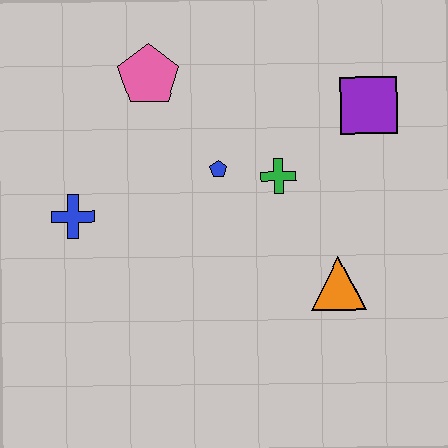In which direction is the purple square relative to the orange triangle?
The purple square is above the orange triangle.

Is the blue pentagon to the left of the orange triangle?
Yes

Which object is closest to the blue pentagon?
The green cross is closest to the blue pentagon.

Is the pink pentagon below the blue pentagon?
No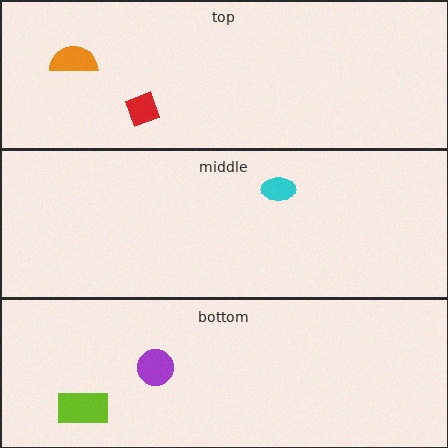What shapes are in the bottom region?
The lime rectangle, the purple circle.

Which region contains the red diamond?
The top region.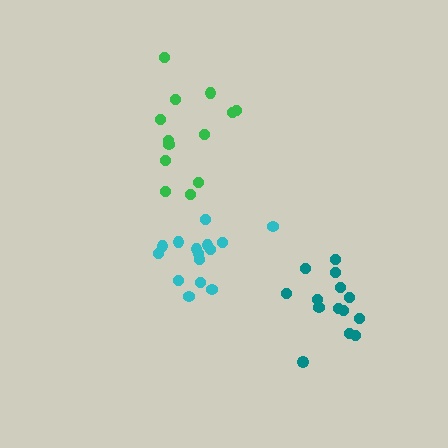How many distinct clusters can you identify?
There are 3 distinct clusters.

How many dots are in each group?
Group 1: 14 dots, Group 2: 13 dots, Group 3: 15 dots (42 total).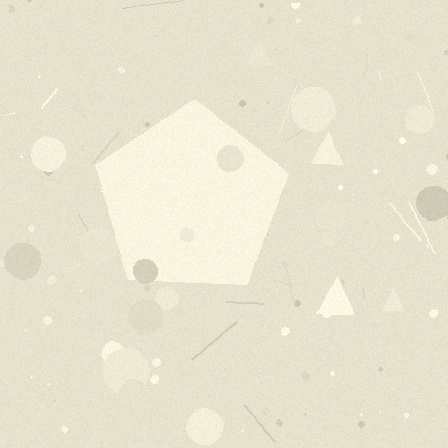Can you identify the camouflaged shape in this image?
The camouflaged shape is a pentagon.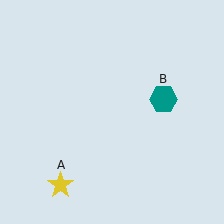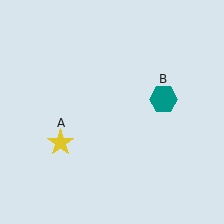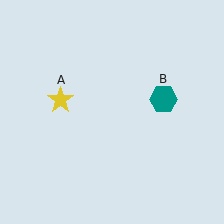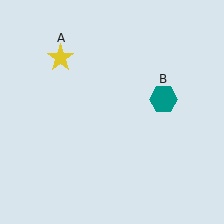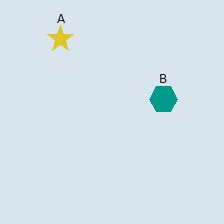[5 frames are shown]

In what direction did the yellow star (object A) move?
The yellow star (object A) moved up.